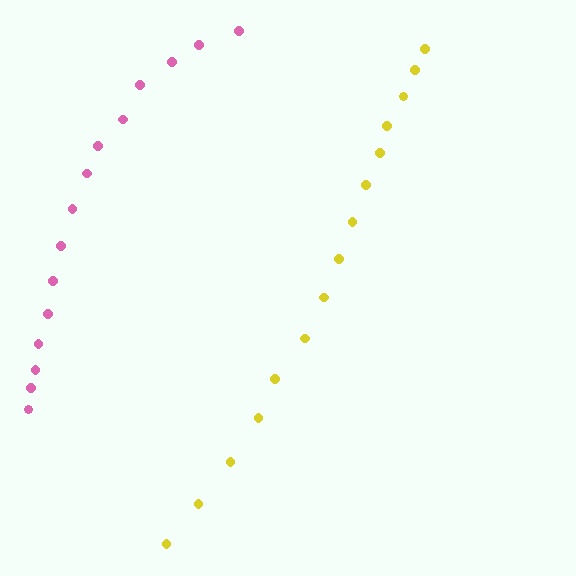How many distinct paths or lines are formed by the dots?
There are 2 distinct paths.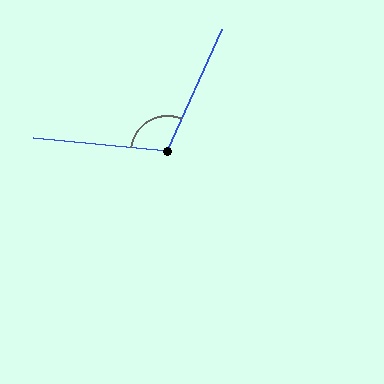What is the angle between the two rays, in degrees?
Approximately 108 degrees.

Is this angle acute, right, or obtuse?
It is obtuse.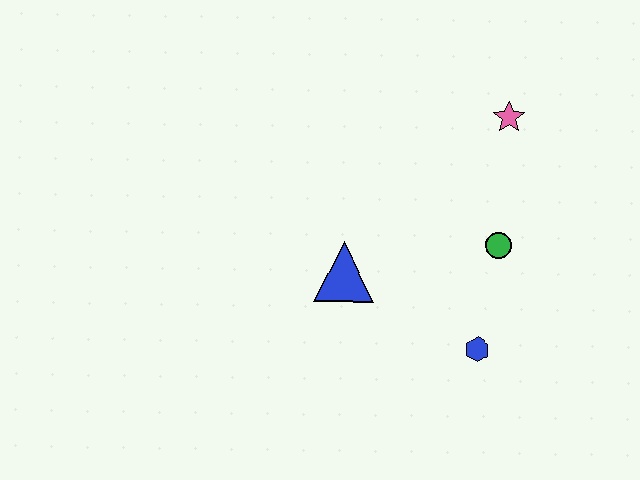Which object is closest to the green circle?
The blue hexagon is closest to the green circle.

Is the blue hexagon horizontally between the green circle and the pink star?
No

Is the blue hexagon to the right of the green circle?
No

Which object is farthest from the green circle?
The blue triangle is farthest from the green circle.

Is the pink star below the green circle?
No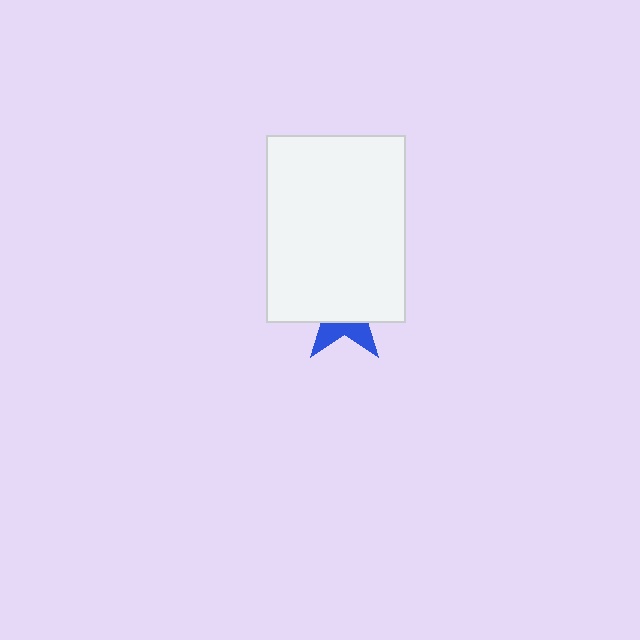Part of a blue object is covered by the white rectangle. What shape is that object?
It is a star.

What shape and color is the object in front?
The object in front is a white rectangle.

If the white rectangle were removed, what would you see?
You would see the complete blue star.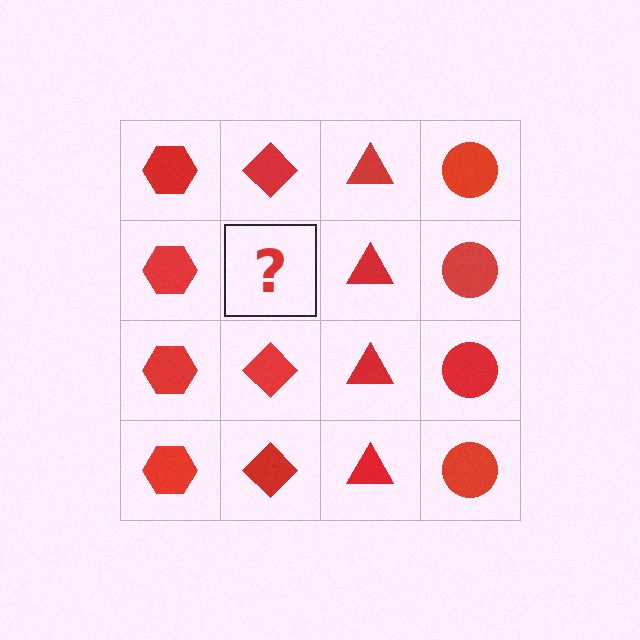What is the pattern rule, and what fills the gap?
The rule is that each column has a consistent shape. The gap should be filled with a red diamond.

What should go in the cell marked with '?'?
The missing cell should contain a red diamond.